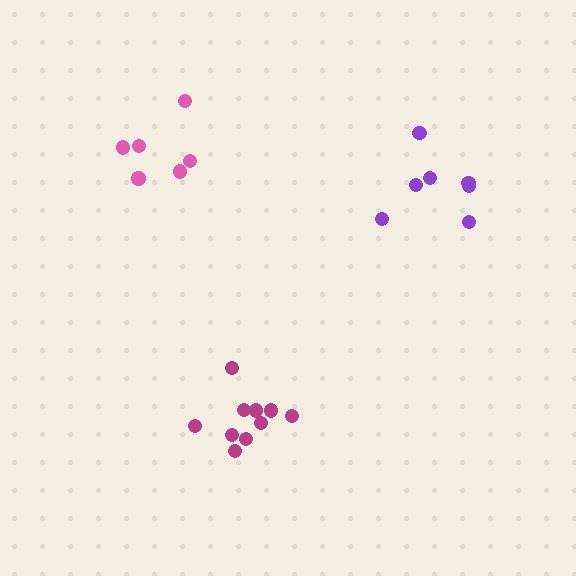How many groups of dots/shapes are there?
There are 3 groups.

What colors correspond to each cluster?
The clusters are colored: pink, magenta, purple.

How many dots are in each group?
Group 1: 6 dots, Group 2: 10 dots, Group 3: 7 dots (23 total).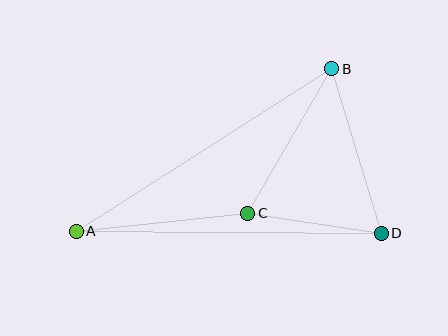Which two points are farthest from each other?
Points A and D are farthest from each other.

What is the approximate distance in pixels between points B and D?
The distance between B and D is approximately 172 pixels.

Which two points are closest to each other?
Points C and D are closest to each other.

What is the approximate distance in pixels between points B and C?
The distance between B and C is approximately 167 pixels.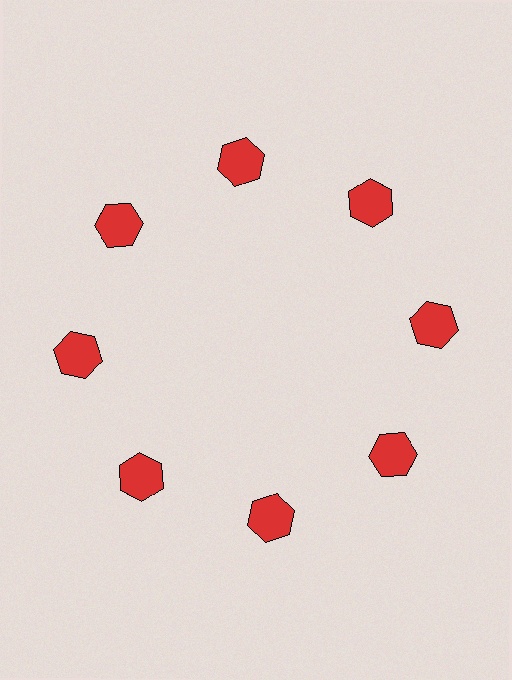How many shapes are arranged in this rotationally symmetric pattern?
There are 8 shapes, arranged in 8 groups of 1.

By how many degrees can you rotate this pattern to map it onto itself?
The pattern maps onto itself every 45 degrees of rotation.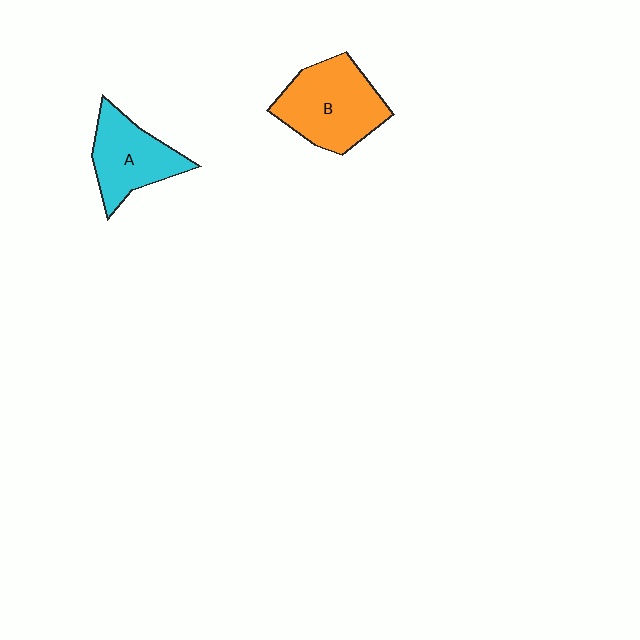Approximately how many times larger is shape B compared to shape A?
Approximately 1.3 times.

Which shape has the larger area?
Shape B (orange).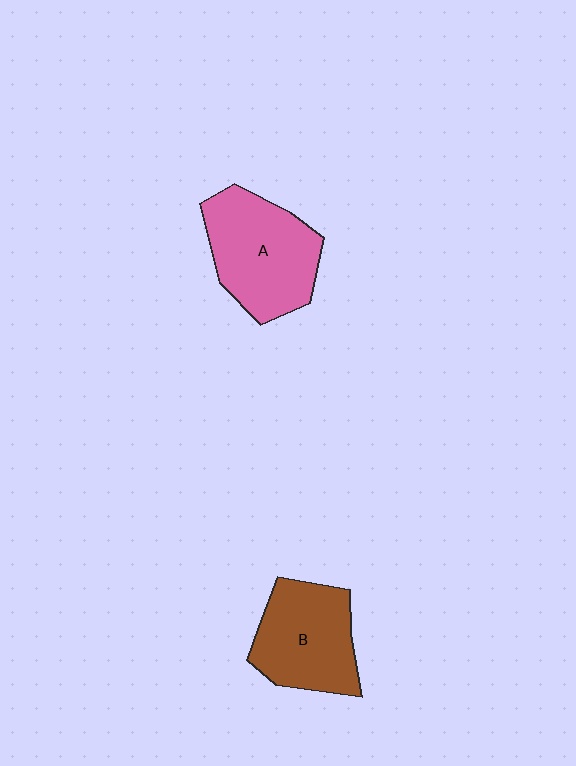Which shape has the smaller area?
Shape B (brown).